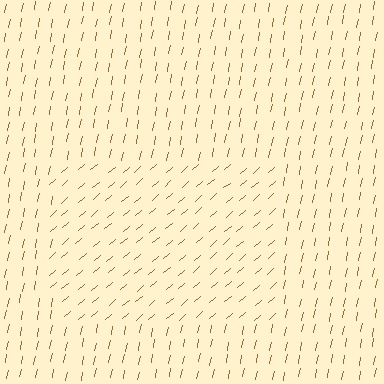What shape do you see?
I see a rectangle.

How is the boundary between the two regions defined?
The boundary is defined purely by a change in line orientation (approximately 39 degrees difference). All lines are the same color and thickness.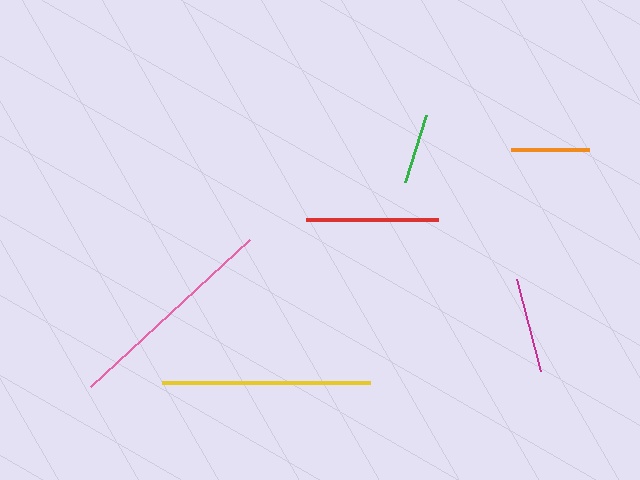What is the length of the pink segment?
The pink segment is approximately 216 pixels long.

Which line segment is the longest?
The pink line is the longest at approximately 216 pixels.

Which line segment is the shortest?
The green line is the shortest at approximately 71 pixels.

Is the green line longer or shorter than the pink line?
The pink line is longer than the green line.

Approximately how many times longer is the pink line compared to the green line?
The pink line is approximately 3.1 times the length of the green line.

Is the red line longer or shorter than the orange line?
The red line is longer than the orange line.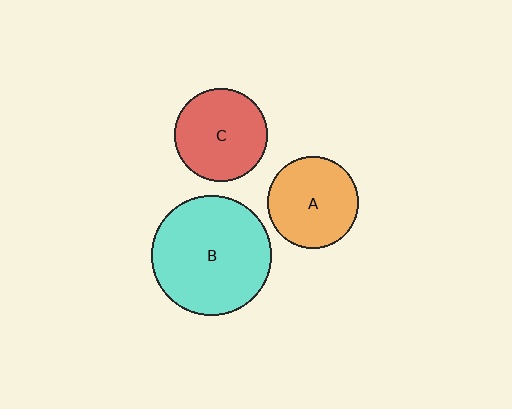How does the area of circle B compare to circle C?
Approximately 1.6 times.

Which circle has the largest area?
Circle B (cyan).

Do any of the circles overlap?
No, none of the circles overlap.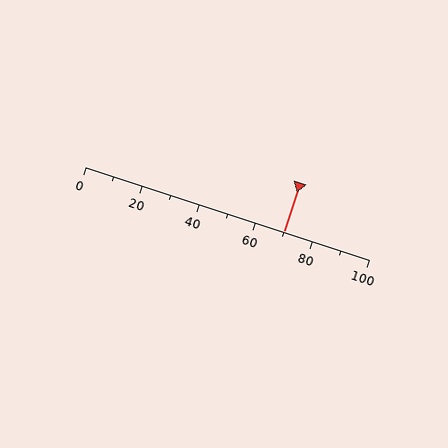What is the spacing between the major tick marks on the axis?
The major ticks are spaced 20 apart.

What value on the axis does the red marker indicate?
The marker indicates approximately 70.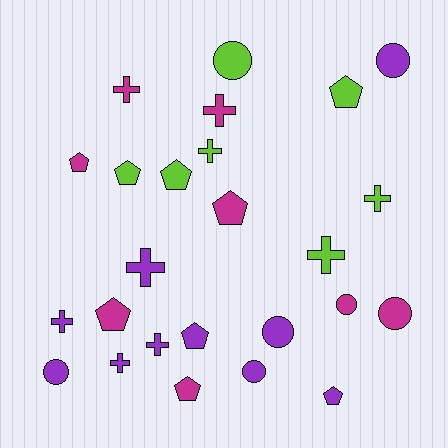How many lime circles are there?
There is 1 lime circle.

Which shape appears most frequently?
Pentagon, with 9 objects.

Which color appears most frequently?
Purple, with 10 objects.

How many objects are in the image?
There are 25 objects.